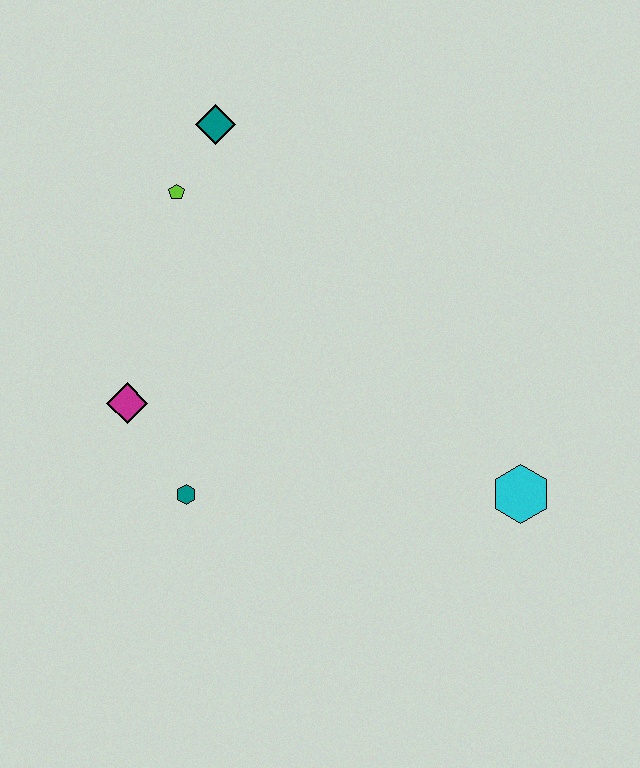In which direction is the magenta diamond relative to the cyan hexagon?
The magenta diamond is to the left of the cyan hexagon.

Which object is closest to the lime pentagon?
The teal diamond is closest to the lime pentagon.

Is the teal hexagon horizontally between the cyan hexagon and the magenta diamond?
Yes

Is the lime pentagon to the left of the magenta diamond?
No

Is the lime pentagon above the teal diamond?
No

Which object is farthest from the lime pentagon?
The cyan hexagon is farthest from the lime pentagon.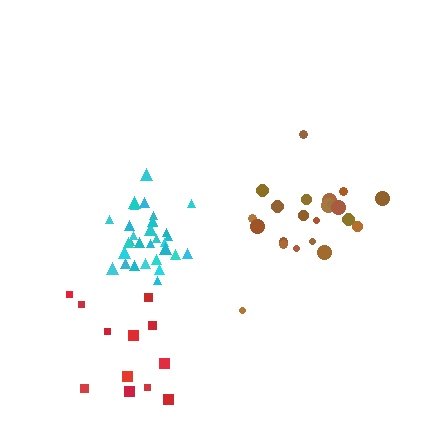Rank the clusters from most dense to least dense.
cyan, brown, red.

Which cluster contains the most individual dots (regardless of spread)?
Cyan (31).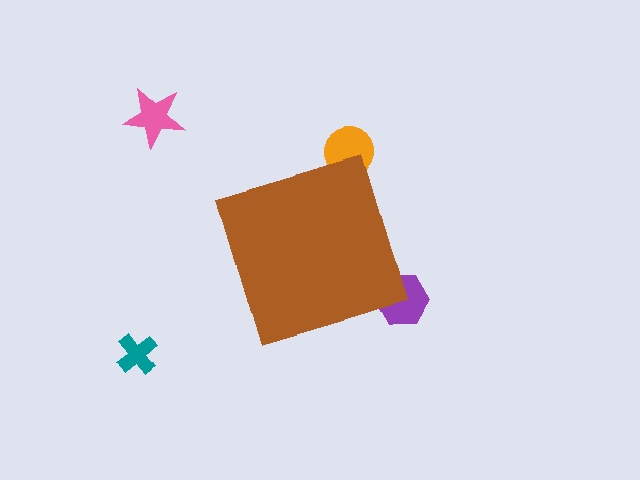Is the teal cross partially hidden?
No, the teal cross is fully visible.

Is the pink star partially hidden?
No, the pink star is fully visible.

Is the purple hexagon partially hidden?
Yes, the purple hexagon is partially hidden behind the brown diamond.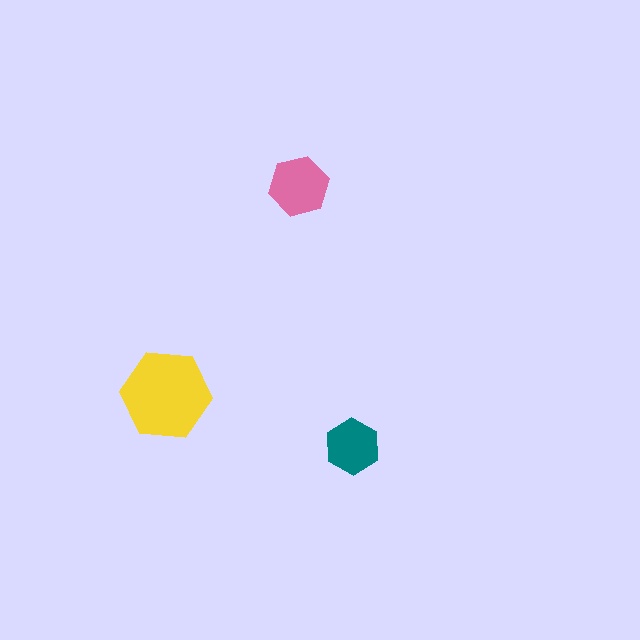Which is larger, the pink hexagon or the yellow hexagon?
The yellow one.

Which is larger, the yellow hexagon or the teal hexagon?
The yellow one.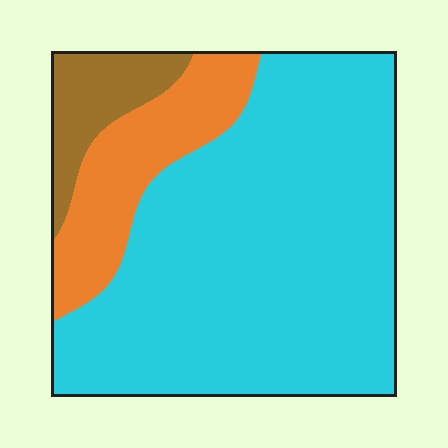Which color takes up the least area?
Brown, at roughly 10%.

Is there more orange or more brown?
Orange.